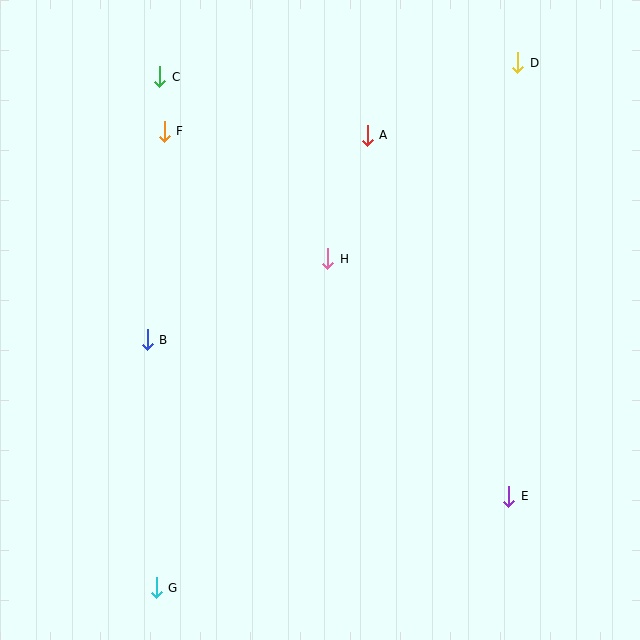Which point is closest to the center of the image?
Point H at (328, 259) is closest to the center.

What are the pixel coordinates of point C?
Point C is at (160, 77).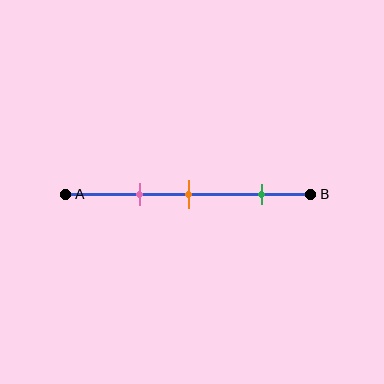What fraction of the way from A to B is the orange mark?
The orange mark is approximately 50% (0.5) of the way from A to B.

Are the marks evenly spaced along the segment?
No, the marks are not evenly spaced.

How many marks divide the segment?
There are 3 marks dividing the segment.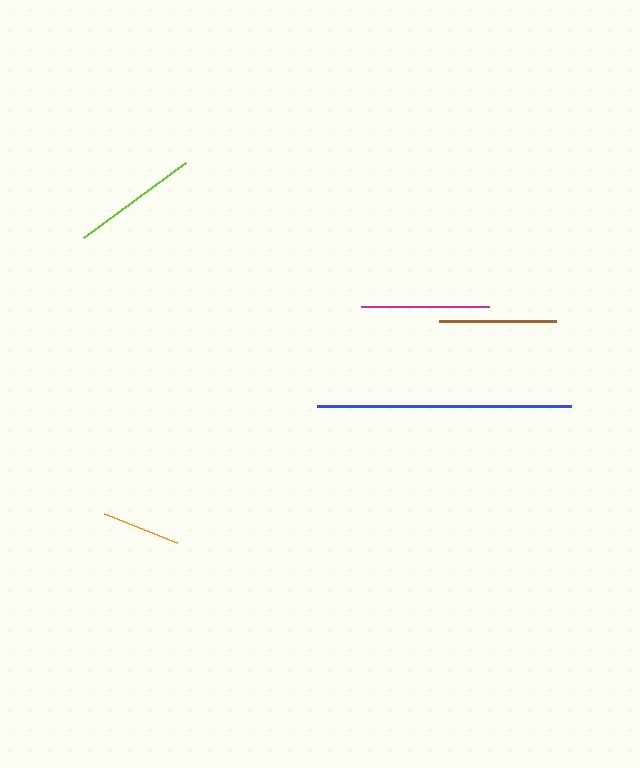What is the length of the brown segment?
The brown segment is approximately 117 pixels long.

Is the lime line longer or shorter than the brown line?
The lime line is longer than the brown line.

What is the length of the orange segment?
The orange segment is approximately 78 pixels long.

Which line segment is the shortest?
The orange line is the shortest at approximately 78 pixels.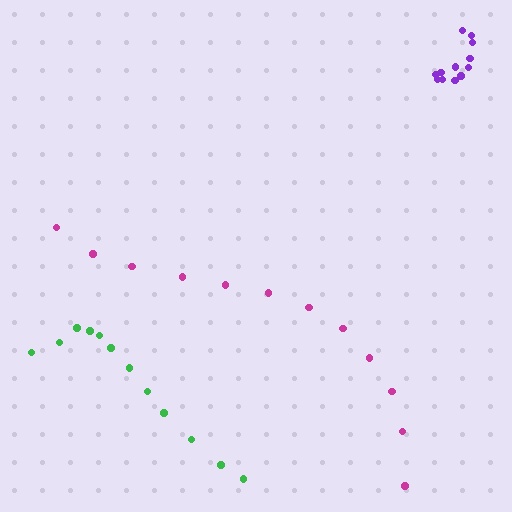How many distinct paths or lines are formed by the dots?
There are 3 distinct paths.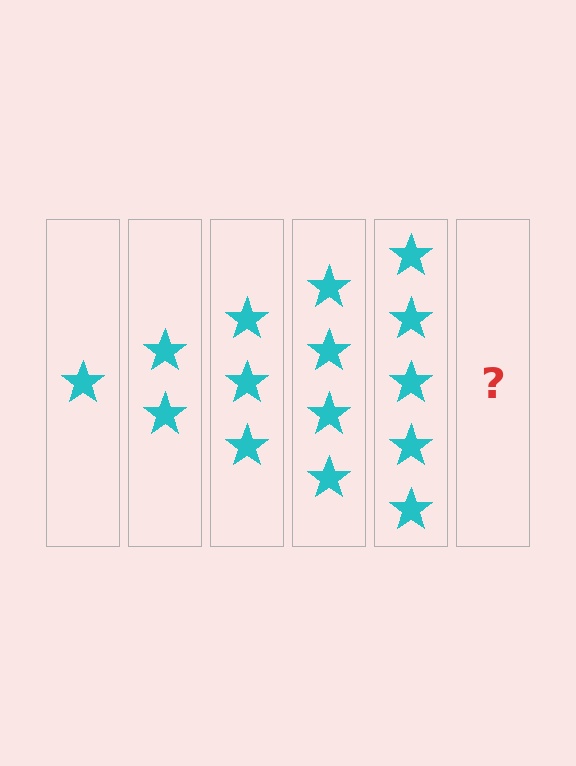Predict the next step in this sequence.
The next step is 6 stars.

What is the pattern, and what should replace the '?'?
The pattern is that each step adds one more star. The '?' should be 6 stars.